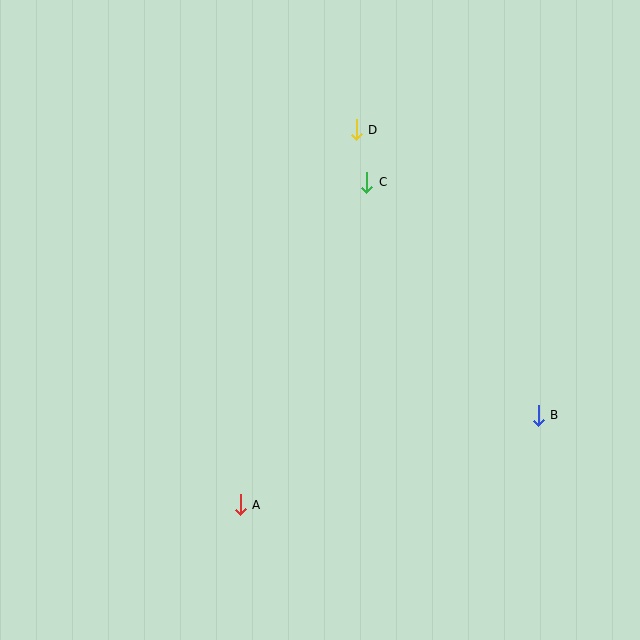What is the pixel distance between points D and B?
The distance between D and B is 339 pixels.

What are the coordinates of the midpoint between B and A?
The midpoint between B and A is at (389, 460).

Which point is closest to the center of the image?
Point C at (367, 182) is closest to the center.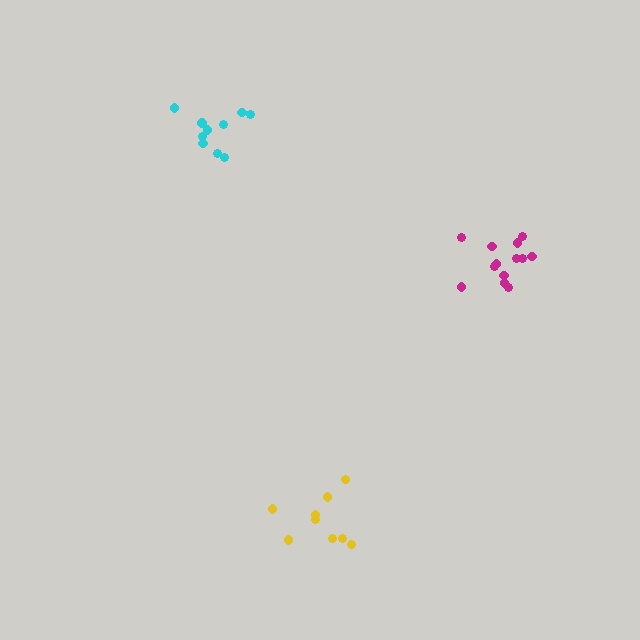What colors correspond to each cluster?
The clusters are colored: cyan, yellow, magenta.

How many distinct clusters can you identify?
There are 3 distinct clusters.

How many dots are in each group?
Group 1: 10 dots, Group 2: 9 dots, Group 3: 13 dots (32 total).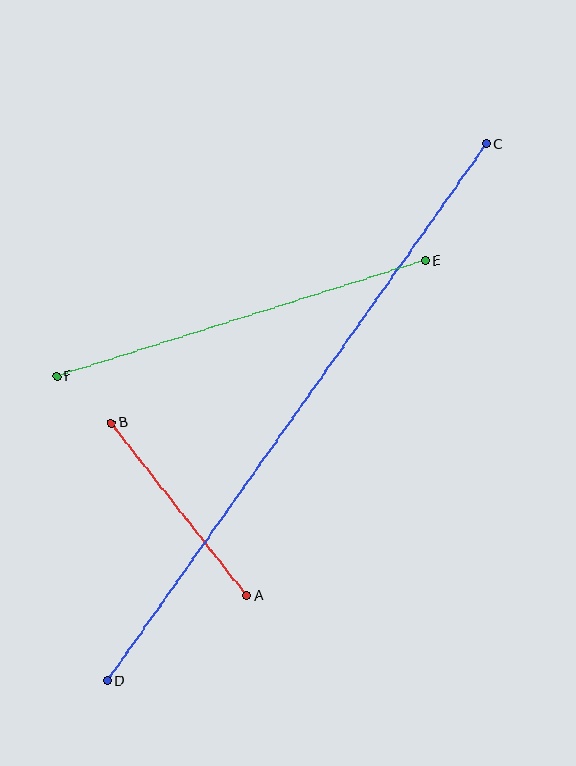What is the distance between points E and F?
The distance is approximately 386 pixels.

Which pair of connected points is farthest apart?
Points C and D are farthest apart.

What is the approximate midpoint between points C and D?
The midpoint is at approximately (297, 412) pixels.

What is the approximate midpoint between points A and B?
The midpoint is at approximately (179, 510) pixels.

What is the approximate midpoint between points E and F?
The midpoint is at approximately (241, 318) pixels.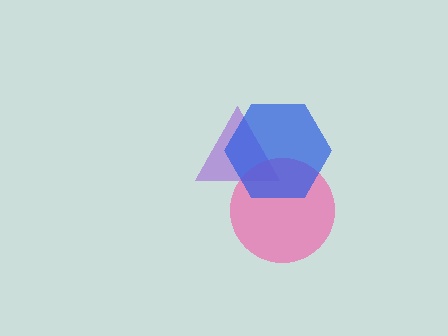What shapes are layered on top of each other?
The layered shapes are: a purple triangle, a pink circle, a blue hexagon.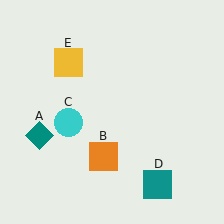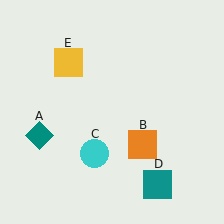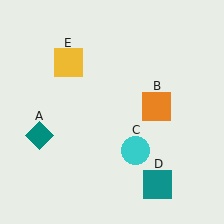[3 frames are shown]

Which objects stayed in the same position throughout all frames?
Teal diamond (object A) and teal square (object D) and yellow square (object E) remained stationary.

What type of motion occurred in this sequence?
The orange square (object B), cyan circle (object C) rotated counterclockwise around the center of the scene.